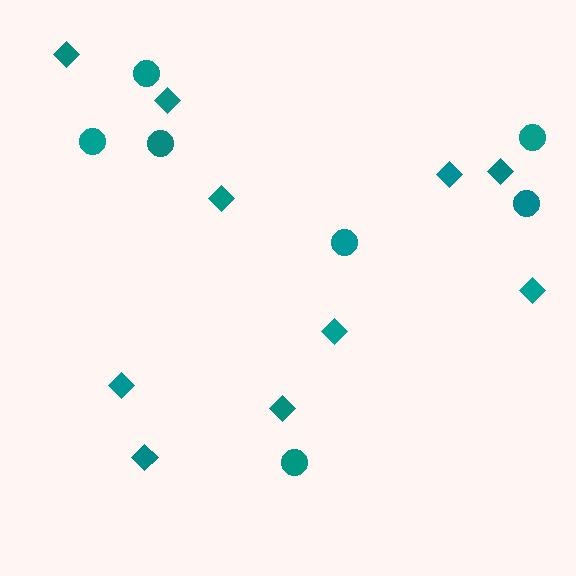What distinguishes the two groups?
There are 2 groups: one group of circles (7) and one group of diamonds (10).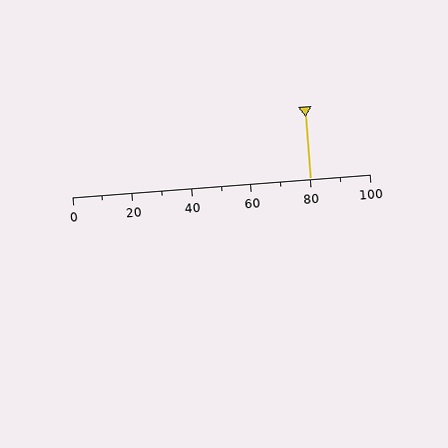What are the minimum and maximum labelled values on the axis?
The axis runs from 0 to 100.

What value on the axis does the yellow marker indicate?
The marker indicates approximately 80.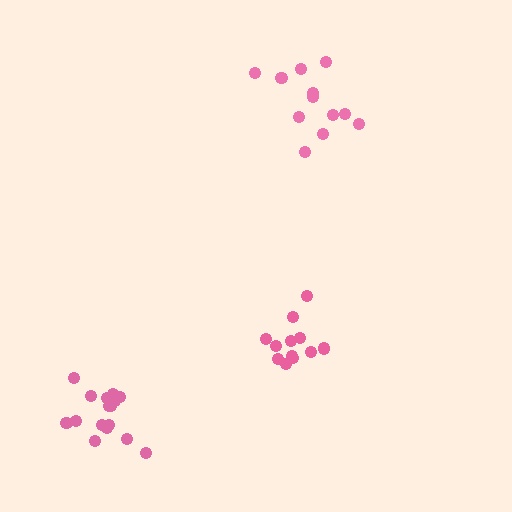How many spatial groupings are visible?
There are 3 spatial groupings.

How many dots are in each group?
Group 1: 12 dots, Group 2: 12 dots, Group 3: 16 dots (40 total).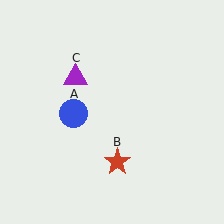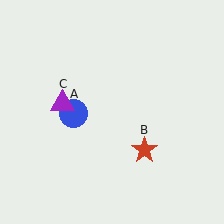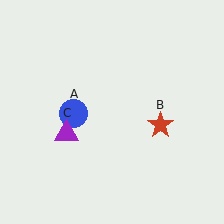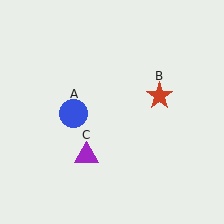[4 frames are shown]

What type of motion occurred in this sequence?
The red star (object B), purple triangle (object C) rotated counterclockwise around the center of the scene.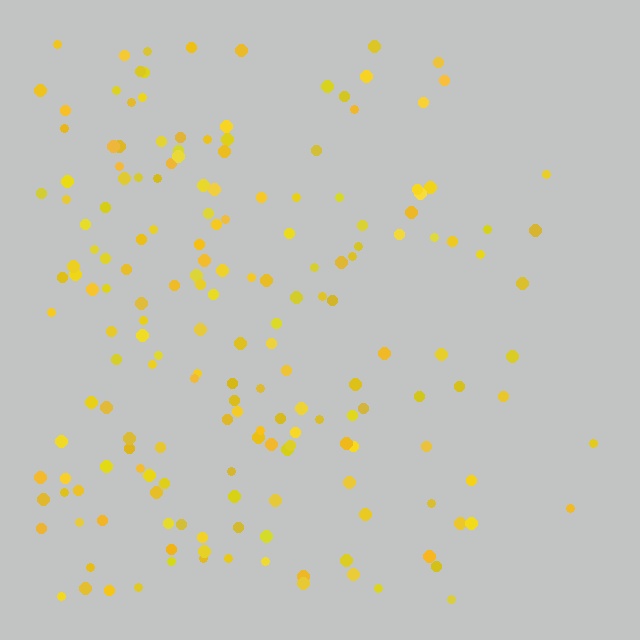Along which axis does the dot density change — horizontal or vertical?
Horizontal.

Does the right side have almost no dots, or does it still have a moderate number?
Still a moderate number, just noticeably fewer than the left.